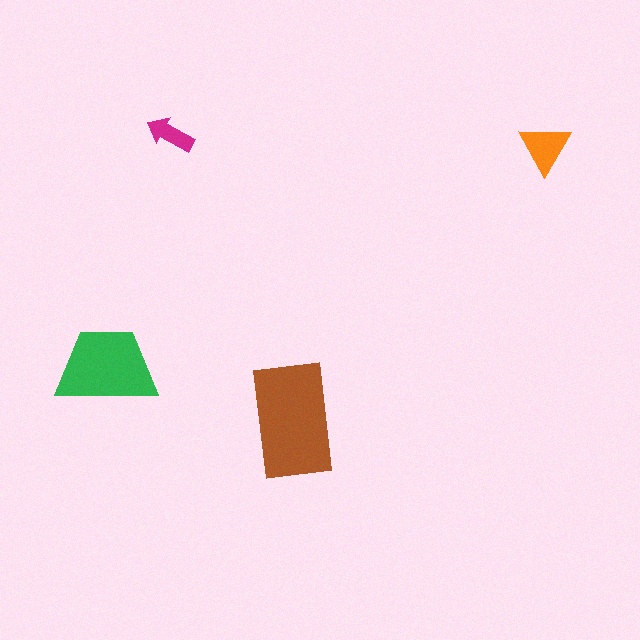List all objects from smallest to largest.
The magenta arrow, the orange triangle, the green trapezoid, the brown rectangle.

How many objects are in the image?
There are 4 objects in the image.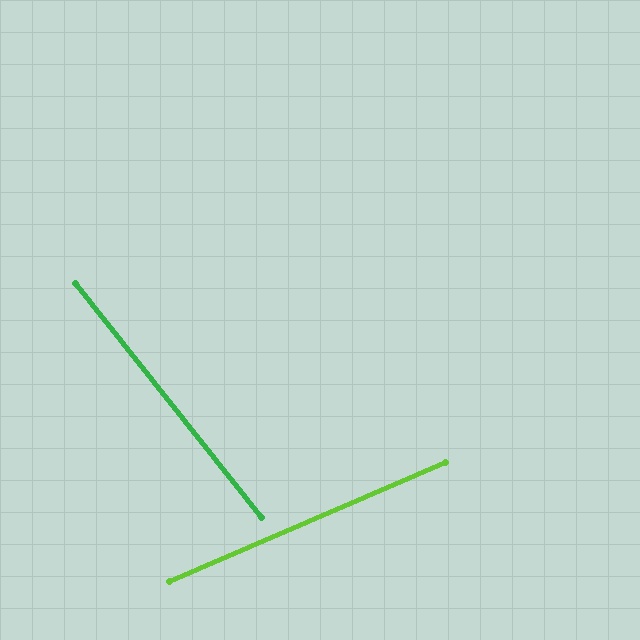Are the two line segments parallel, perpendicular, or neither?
Neither parallel nor perpendicular — they differ by about 75°.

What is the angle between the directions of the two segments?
Approximately 75 degrees.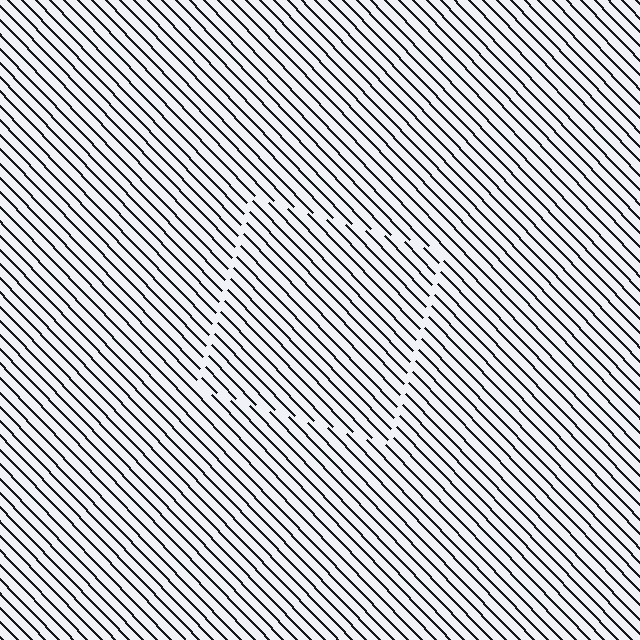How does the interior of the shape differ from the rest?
The interior of the shape contains the same grating, shifted by half a period — the contour is defined by the phase discontinuity where line-ends from the inner and outer gratings abut.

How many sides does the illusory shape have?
4 sides — the line-ends trace a square.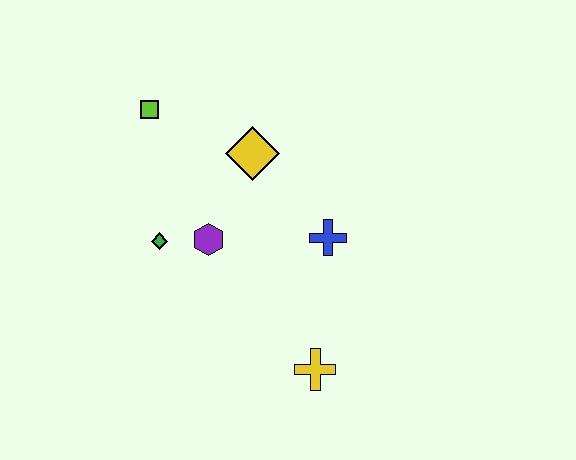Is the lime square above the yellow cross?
Yes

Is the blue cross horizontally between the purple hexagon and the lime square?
No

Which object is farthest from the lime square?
The yellow cross is farthest from the lime square.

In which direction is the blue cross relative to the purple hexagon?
The blue cross is to the right of the purple hexagon.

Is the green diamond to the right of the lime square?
Yes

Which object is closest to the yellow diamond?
The purple hexagon is closest to the yellow diamond.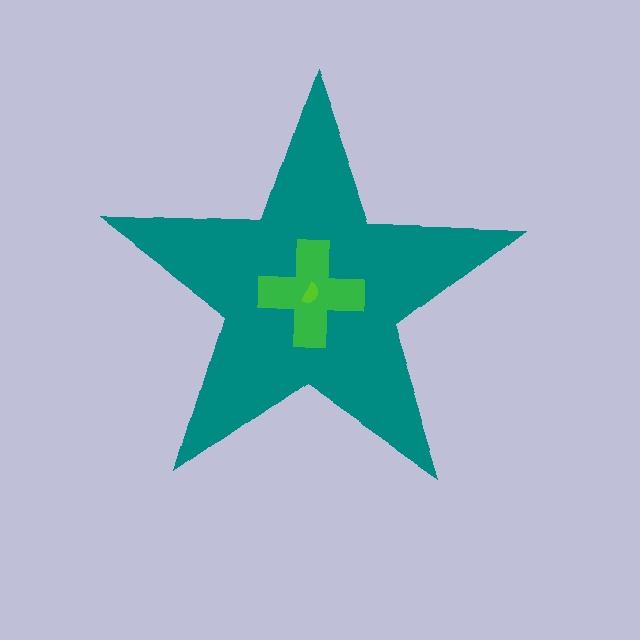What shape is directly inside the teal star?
The green cross.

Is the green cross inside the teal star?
Yes.